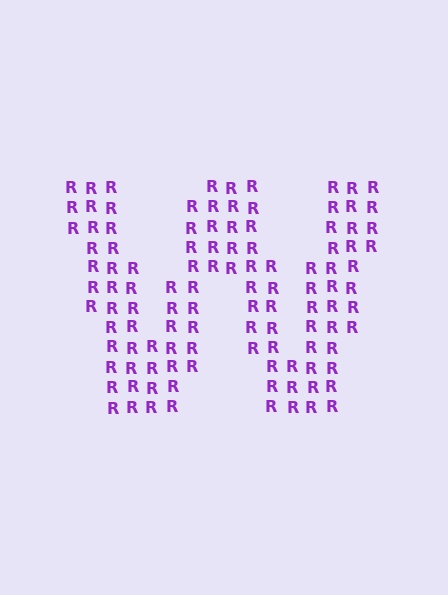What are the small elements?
The small elements are letter R's.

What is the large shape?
The large shape is the letter W.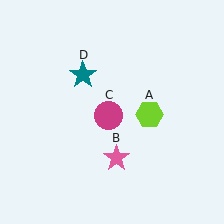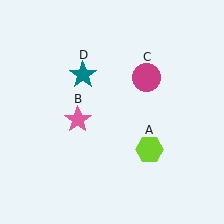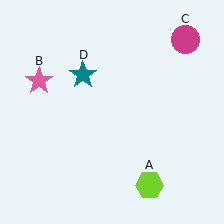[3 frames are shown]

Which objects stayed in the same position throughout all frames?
Teal star (object D) remained stationary.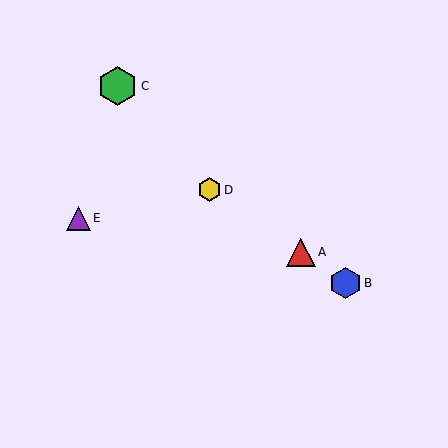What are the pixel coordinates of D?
Object D is at (209, 190).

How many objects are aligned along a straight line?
3 objects (A, B, D) are aligned along a straight line.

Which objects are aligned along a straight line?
Objects A, B, D are aligned along a straight line.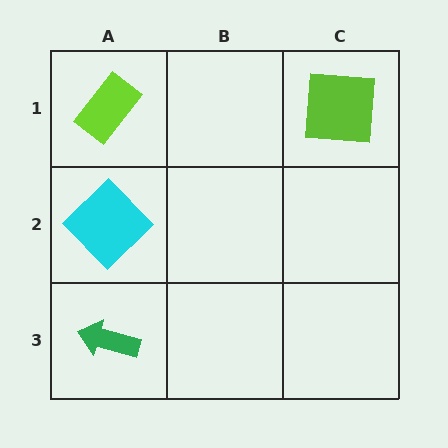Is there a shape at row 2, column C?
No, that cell is empty.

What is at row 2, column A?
A cyan diamond.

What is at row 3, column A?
A green arrow.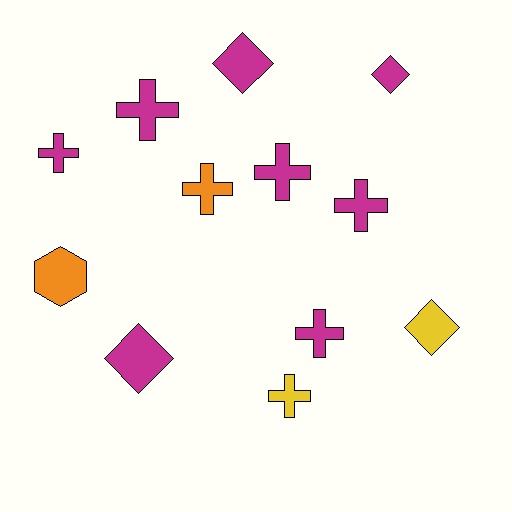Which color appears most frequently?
Magenta, with 8 objects.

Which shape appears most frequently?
Cross, with 7 objects.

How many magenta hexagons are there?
There are no magenta hexagons.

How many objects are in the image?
There are 12 objects.